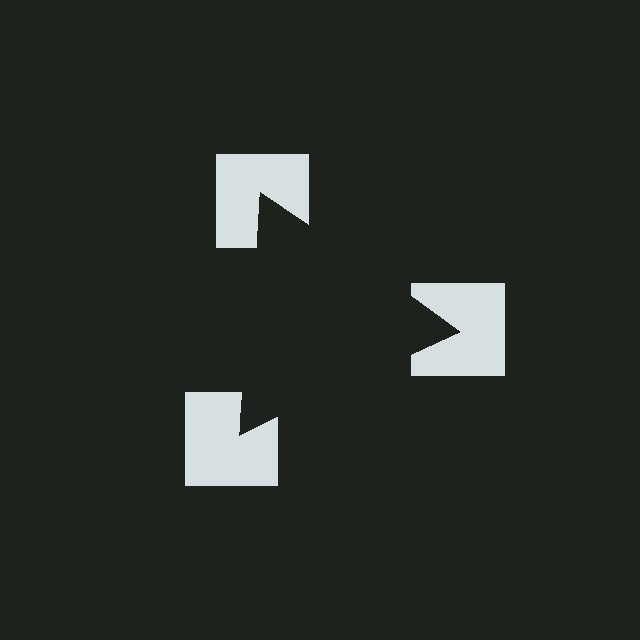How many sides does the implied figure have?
3 sides.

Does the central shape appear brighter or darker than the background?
It typically appears slightly darker than the background, even though no actual brightness change is drawn.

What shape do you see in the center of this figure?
An illusory triangle — its edges are inferred from the aligned wedge cuts in the notched squares, not physically drawn.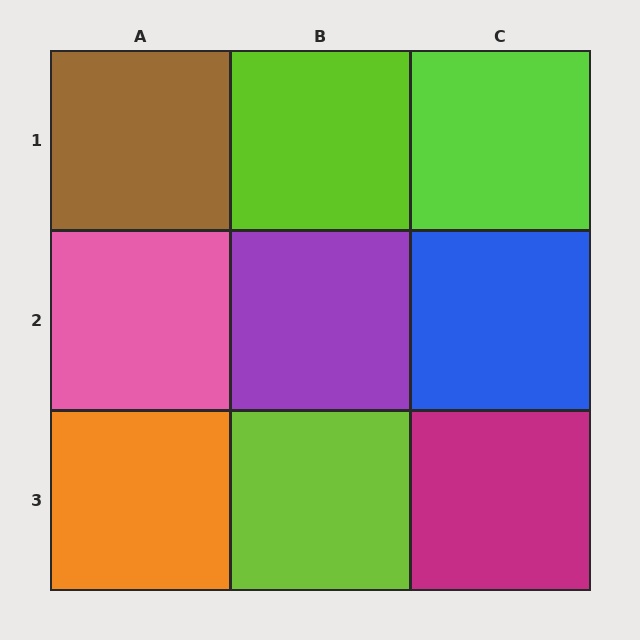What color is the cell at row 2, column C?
Blue.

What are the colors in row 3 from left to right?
Orange, lime, magenta.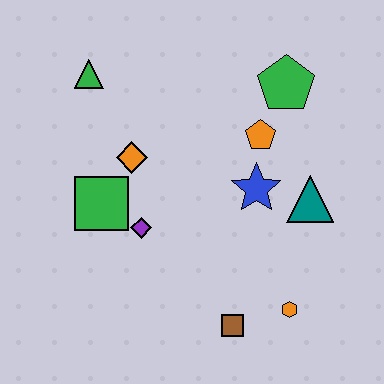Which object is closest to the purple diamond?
The green square is closest to the purple diamond.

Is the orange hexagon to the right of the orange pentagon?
Yes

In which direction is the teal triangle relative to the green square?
The teal triangle is to the right of the green square.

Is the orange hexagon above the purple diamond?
No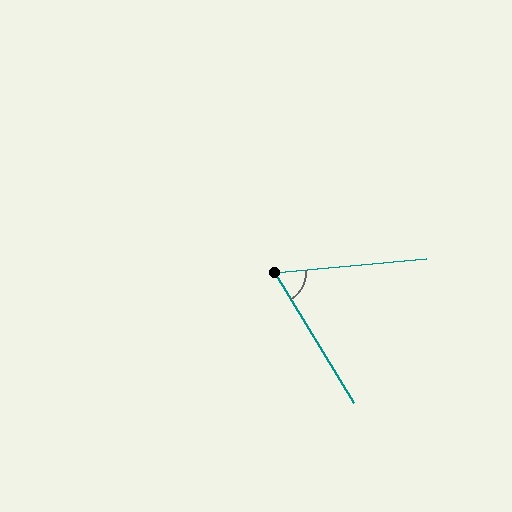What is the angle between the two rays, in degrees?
Approximately 64 degrees.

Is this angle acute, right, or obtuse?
It is acute.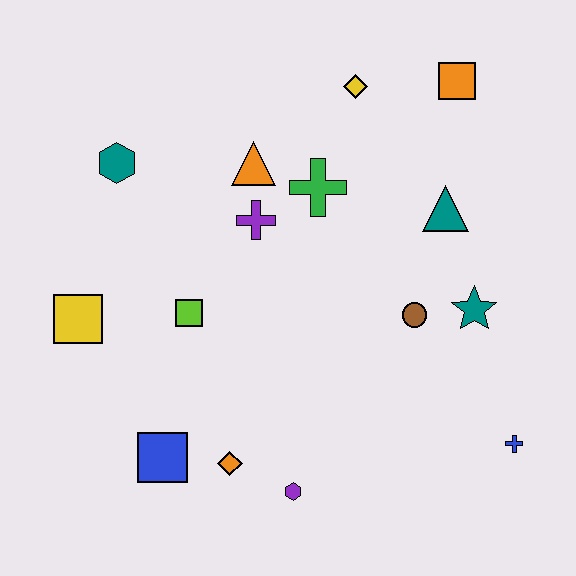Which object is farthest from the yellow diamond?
The blue square is farthest from the yellow diamond.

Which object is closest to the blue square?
The orange diamond is closest to the blue square.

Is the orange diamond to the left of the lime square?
No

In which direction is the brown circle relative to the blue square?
The brown circle is to the right of the blue square.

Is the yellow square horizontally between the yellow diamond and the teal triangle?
No